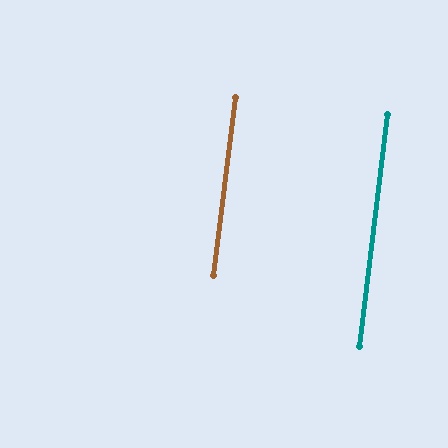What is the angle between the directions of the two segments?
Approximately 0 degrees.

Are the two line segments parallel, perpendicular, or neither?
Parallel — their directions differ by only 0.1°.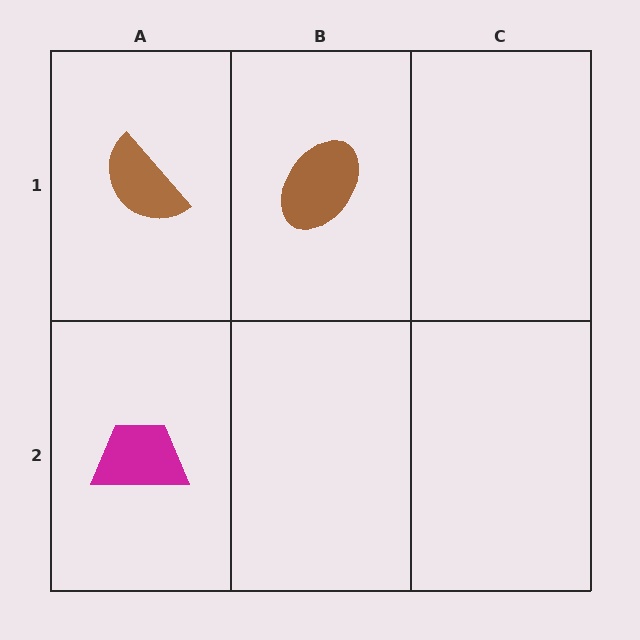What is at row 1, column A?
A brown semicircle.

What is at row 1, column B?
A brown ellipse.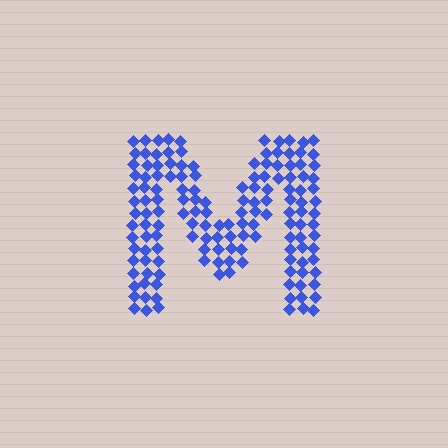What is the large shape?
The large shape is the letter M.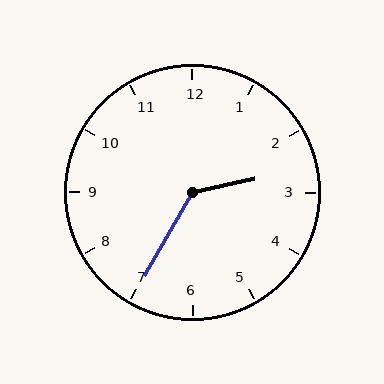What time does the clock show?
2:35.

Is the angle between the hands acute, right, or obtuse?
It is obtuse.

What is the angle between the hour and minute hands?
Approximately 132 degrees.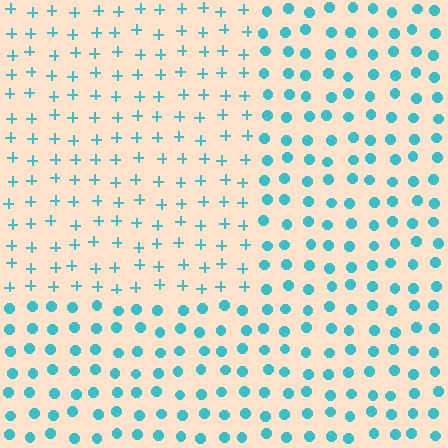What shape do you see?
I see a rectangle.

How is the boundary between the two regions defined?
The boundary is defined by a change in element shape: plus signs inside vs. circles outside. All elements share the same color and spacing.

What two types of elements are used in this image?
The image uses plus signs inside the rectangle region and circles outside it.